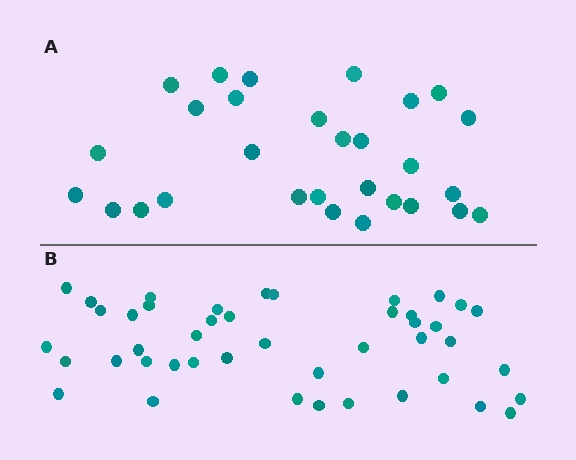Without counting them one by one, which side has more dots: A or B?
Region B (the bottom region) has more dots.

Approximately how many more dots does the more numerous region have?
Region B has approximately 15 more dots than region A.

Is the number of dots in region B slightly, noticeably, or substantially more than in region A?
Region B has substantially more. The ratio is roughly 1.5 to 1.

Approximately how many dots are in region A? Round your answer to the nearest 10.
About 30 dots. (The exact count is 29, which rounds to 30.)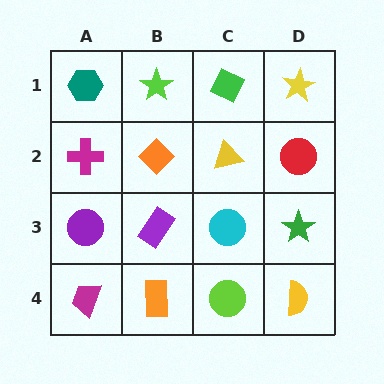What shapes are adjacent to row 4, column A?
A purple circle (row 3, column A), an orange rectangle (row 4, column B).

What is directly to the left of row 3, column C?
A purple rectangle.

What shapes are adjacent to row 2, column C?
A green diamond (row 1, column C), a cyan circle (row 3, column C), an orange diamond (row 2, column B), a red circle (row 2, column D).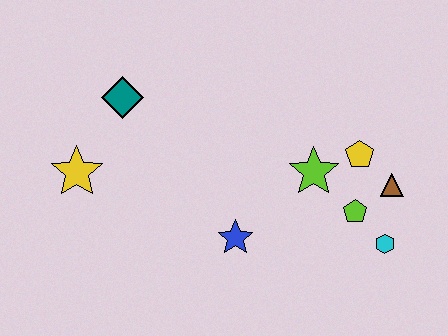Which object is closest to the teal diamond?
The yellow star is closest to the teal diamond.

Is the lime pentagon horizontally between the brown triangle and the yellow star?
Yes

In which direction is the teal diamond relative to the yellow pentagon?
The teal diamond is to the left of the yellow pentagon.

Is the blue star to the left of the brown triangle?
Yes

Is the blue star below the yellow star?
Yes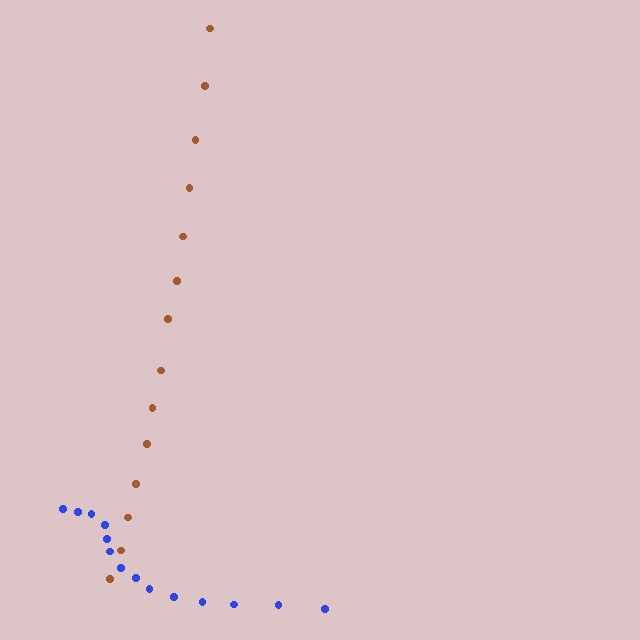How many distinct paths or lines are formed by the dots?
There are 2 distinct paths.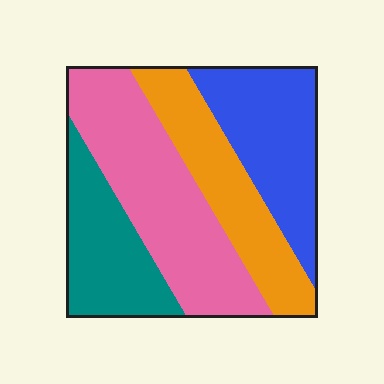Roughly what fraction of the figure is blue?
Blue covers 24% of the figure.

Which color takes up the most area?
Pink, at roughly 35%.